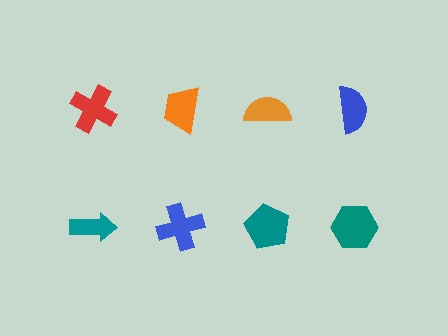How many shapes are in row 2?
4 shapes.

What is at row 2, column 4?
A teal hexagon.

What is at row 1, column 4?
A blue semicircle.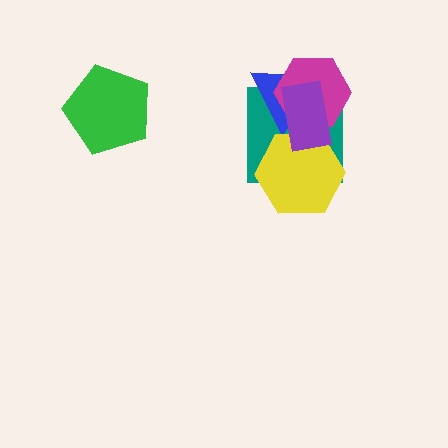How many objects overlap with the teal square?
4 objects overlap with the teal square.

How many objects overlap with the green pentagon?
0 objects overlap with the green pentagon.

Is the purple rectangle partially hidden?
No, no other shape covers it.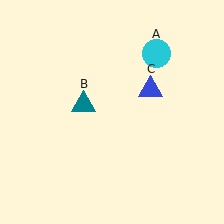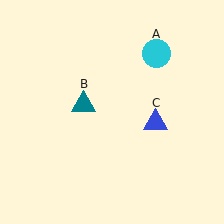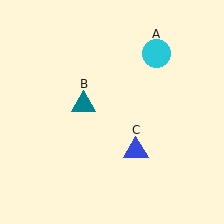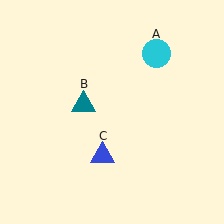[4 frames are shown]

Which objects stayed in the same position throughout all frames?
Cyan circle (object A) and teal triangle (object B) remained stationary.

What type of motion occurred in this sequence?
The blue triangle (object C) rotated clockwise around the center of the scene.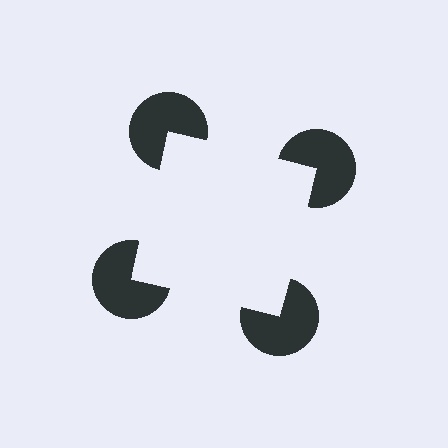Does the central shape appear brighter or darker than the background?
It typically appears slightly brighter than the background, even though no actual brightness change is drawn.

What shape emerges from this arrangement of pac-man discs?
An illusory square — its edges are inferred from the aligned wedge cuts in the pac-man discs, not physically drawn.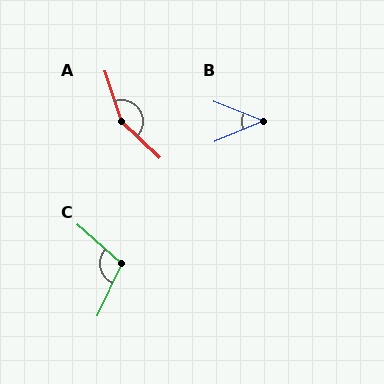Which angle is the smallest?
B, at approximately 45 degrees.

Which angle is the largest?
A, at approximately 152 degrees.